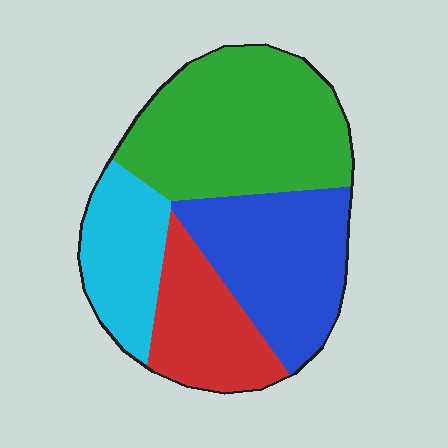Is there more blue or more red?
Blue.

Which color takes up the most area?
Green, at roughly 35%.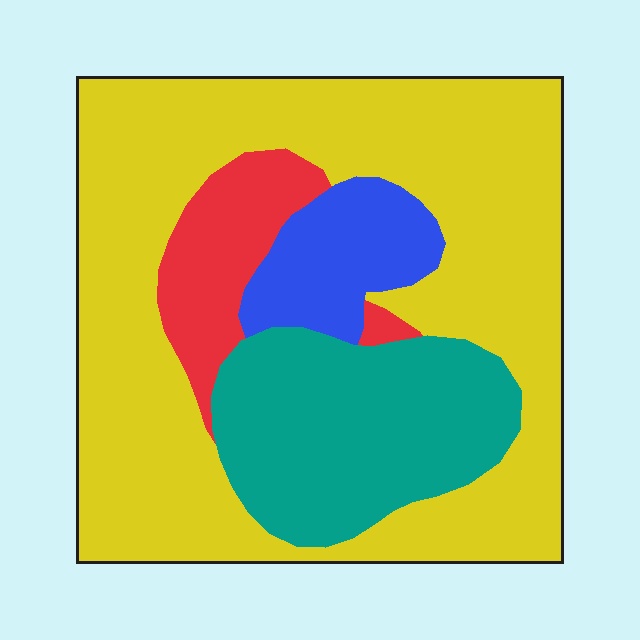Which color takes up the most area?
Yellow, at roughly 60%.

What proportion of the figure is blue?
Blue takes up about one tenth (1/10) of the figure.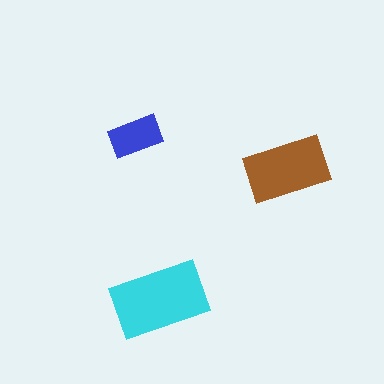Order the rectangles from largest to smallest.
the cyan one, the brown one, the blue one.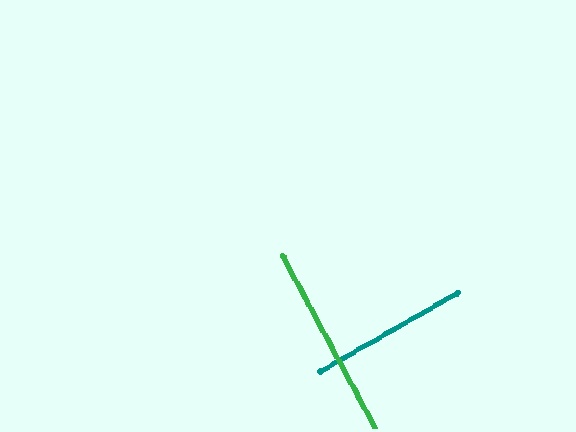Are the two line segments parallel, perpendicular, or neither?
Perpendicular — they meet at approximately 89°.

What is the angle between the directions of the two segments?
Approximately 89 degrees.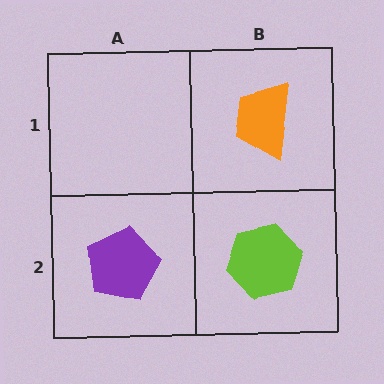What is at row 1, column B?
An orange trapezoid.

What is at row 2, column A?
A purple pentagon.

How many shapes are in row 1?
1 shape.